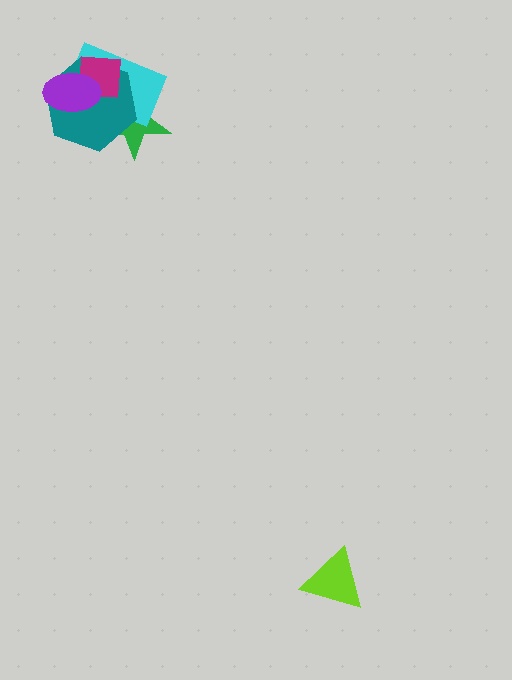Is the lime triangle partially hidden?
No, no other shape covers it.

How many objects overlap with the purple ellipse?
3 objects overlap with the purple ellipse.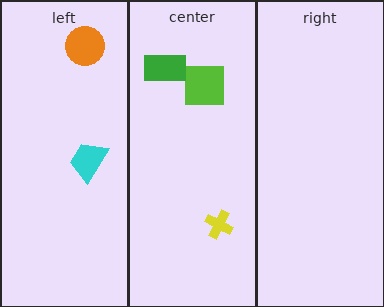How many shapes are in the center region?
3.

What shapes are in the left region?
The cyan trapezoid, the orange circle.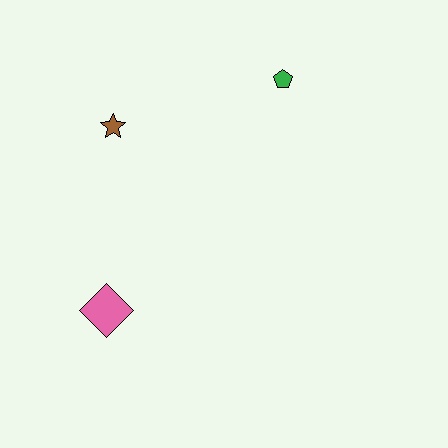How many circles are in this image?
There are no circles.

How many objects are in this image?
There are 3 objects.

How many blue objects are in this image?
There are no blue objects.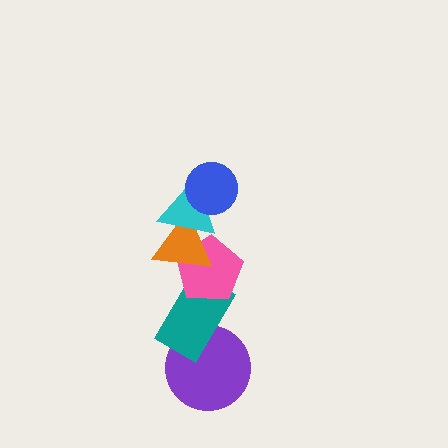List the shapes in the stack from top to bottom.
From top to bottom: the blue circle, the cyan triangle, the orange triangle, the pink pentagon, the teal rectangle, the purple circle.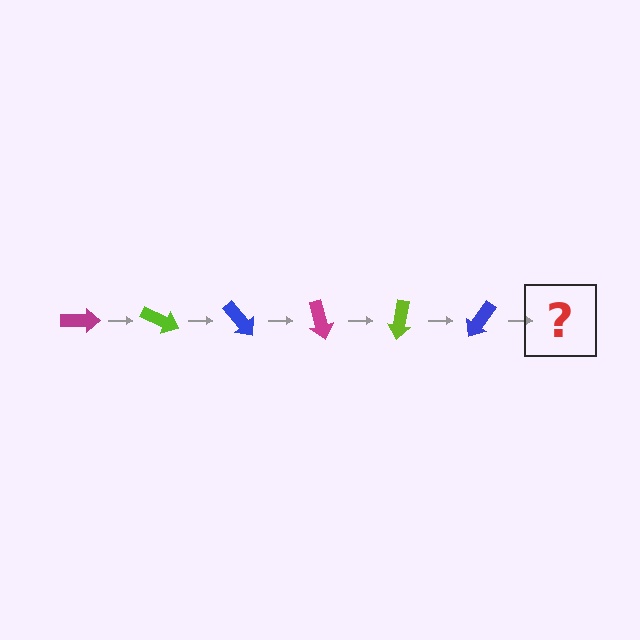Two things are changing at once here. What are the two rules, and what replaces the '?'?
The two rules are that it rotates 25 degrees each step and the color cycles through magenta, lime, and blue. The '?' should be a magenta arrow, rotated 150 degrees from the start.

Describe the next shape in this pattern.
It should be a magenta arrow, rotated 150 degrees from the start.